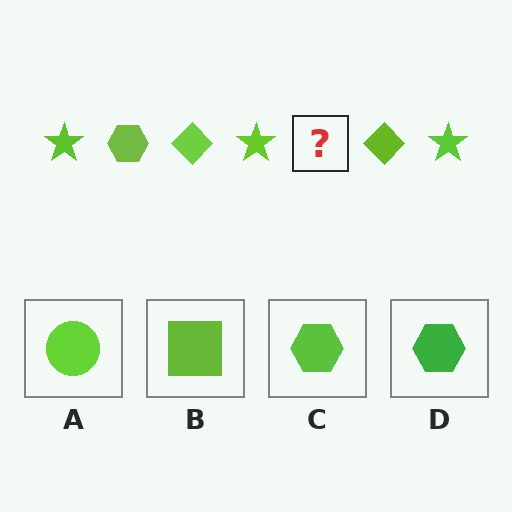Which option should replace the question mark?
Option C.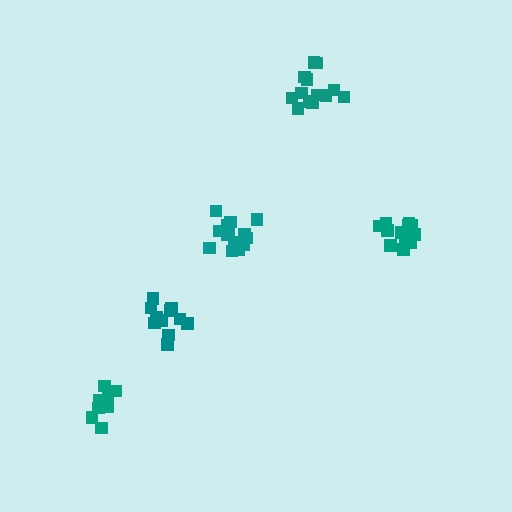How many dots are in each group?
Group 1: 15 dots, Group 2: 12 dots, Group 3: 11 dots, Group 4: 11 dots, Group 5: 13 dots (62 total).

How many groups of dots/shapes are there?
There are 5 groups.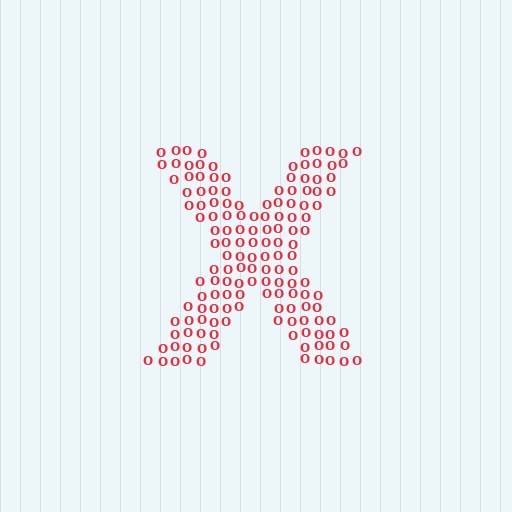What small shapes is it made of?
It is made of small letter O's.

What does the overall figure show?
The overall figure shows the letter X.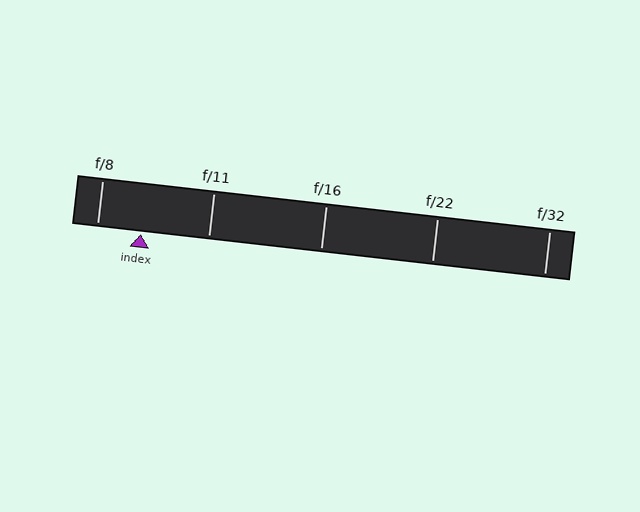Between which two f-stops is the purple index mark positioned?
The index mark is between f/8 and f/11.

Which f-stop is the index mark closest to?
The index mark is closest to f/8.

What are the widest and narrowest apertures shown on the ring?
The widest aperture shown is f/8 and the narrowest is f/32.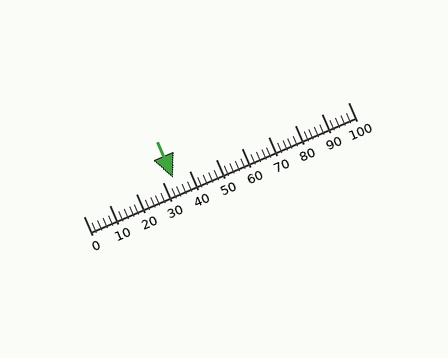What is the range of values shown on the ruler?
The ruler shows values from 0 to 100.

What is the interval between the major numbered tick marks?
The major tick marks are spaced 10 units apart.